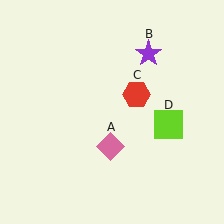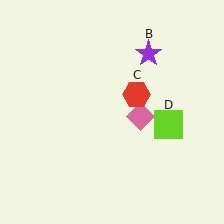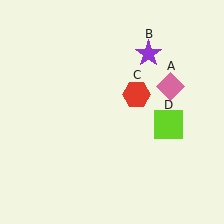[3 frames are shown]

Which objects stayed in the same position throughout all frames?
Purple star (object B) and red hexagon (object C) and lime square (object D) remained stationary.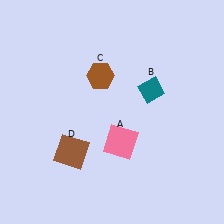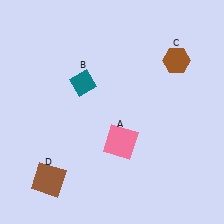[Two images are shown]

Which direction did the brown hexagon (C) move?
The brown hexagon (C) moved right.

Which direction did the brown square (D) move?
The brown square (D) moved down.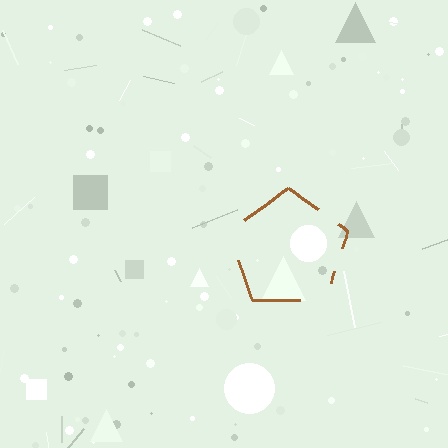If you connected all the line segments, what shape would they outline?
They would outline a pentagon.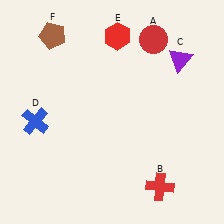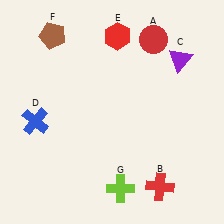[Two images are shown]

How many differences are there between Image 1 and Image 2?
There is 1 difference between the two images.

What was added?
A lime cross (G) was added in Image 2.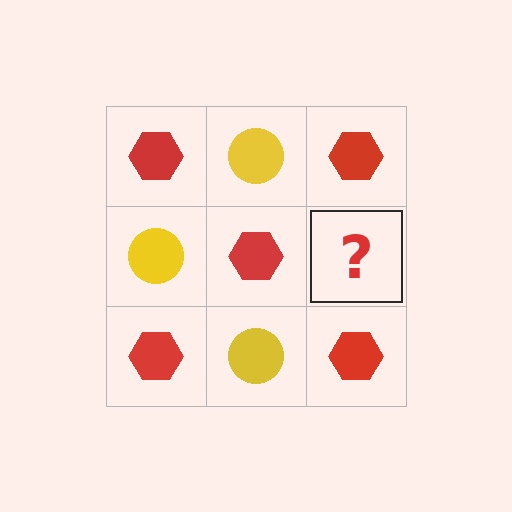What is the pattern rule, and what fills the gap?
The rule is that it alternates red hexagon and yellow circle in a checkerboard pattern. The gap should be filled with a yellow circle.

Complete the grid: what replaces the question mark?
The question mark should be replaced with a yellow circle.